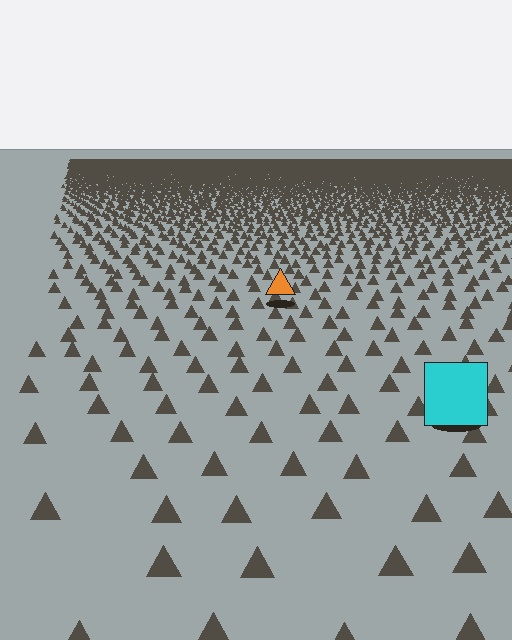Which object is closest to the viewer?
The cyan square is closest. The texture marks near it are larger and more spread out.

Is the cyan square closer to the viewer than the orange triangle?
Yes. The cyan square is closer — you can tell from the texture gradient: the ground texture is coarser near it.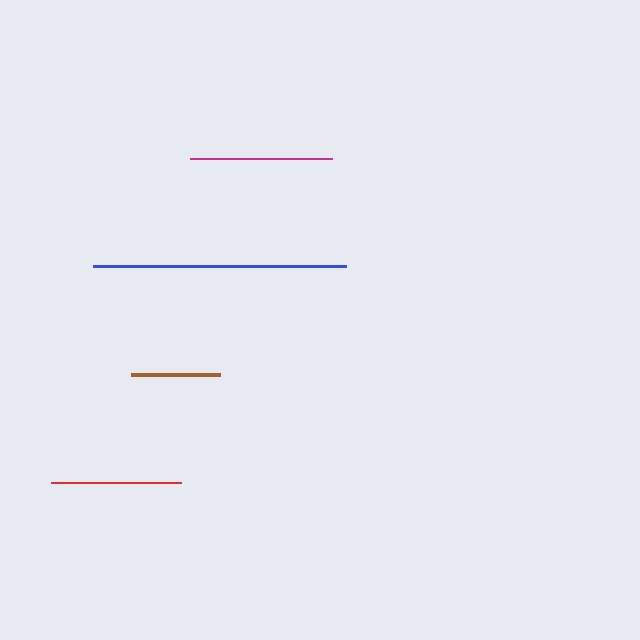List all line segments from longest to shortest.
From longest to shortest: blue, magenta, red, brown.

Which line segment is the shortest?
The brown line is the shortest at approximately 89 pixels.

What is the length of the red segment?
The red segment is approximately 130 pixels long.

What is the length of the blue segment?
The blue segment is approximately 252 pixels long.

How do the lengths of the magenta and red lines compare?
The magenta and red lines are approximately the same length.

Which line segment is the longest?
The blue line is the longest at approximately 252 pixels.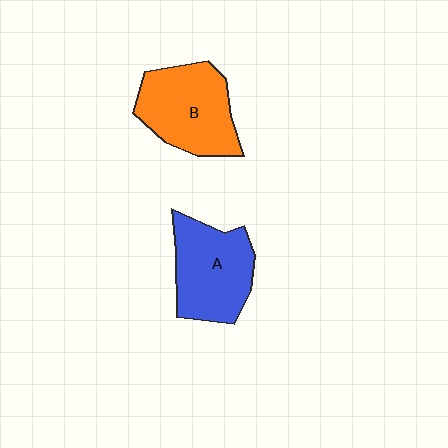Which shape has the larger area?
Shape B (orange).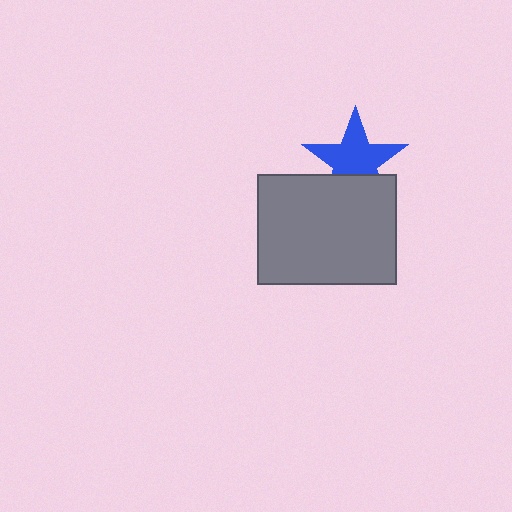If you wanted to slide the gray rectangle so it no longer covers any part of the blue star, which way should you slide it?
Slide it down — that is the most direct way to separate the two shapes.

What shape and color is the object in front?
The object in front is a gray rectangle.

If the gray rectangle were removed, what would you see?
You would see the complete blue star.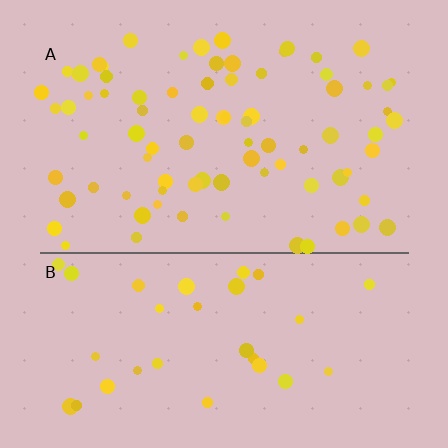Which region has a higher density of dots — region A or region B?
A (the top).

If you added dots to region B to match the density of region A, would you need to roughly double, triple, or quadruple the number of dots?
Approximately double.